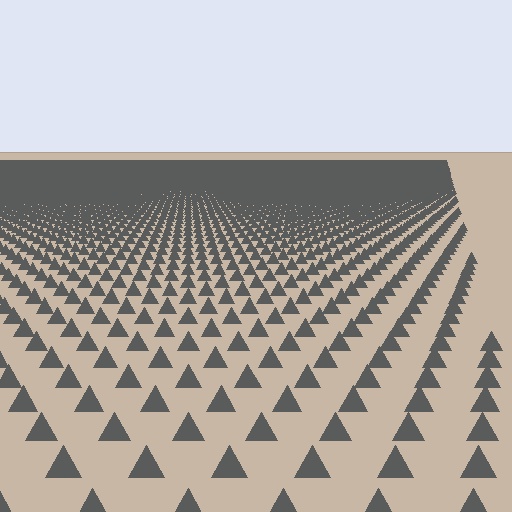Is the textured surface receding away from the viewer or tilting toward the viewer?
The surface is receding away from the viewer. Texture elements get smaller and denser toward the top.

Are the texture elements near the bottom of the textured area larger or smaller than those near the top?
Larger. Near the bottom, elements are closer to the viewer and appear at a bigger on-screen size.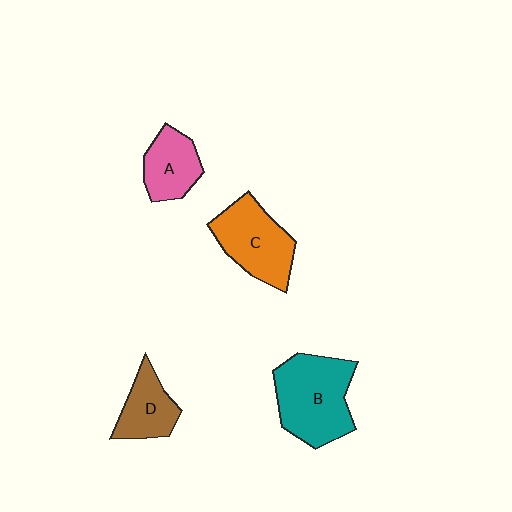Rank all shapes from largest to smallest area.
From largest to smallest: B (teal), C (orange), A (pink), D (brown).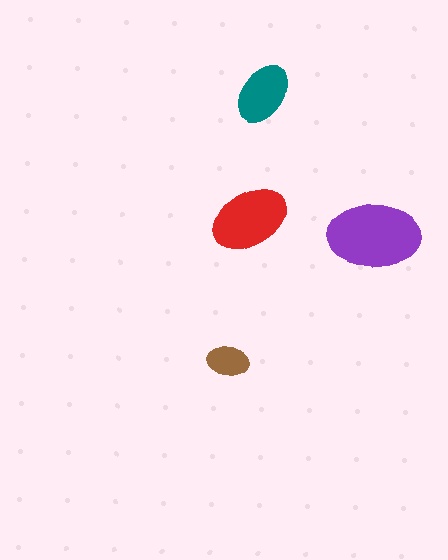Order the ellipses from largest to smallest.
the purple one, the red one, the teal one, the brown one.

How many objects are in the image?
There are 4 objects in the image.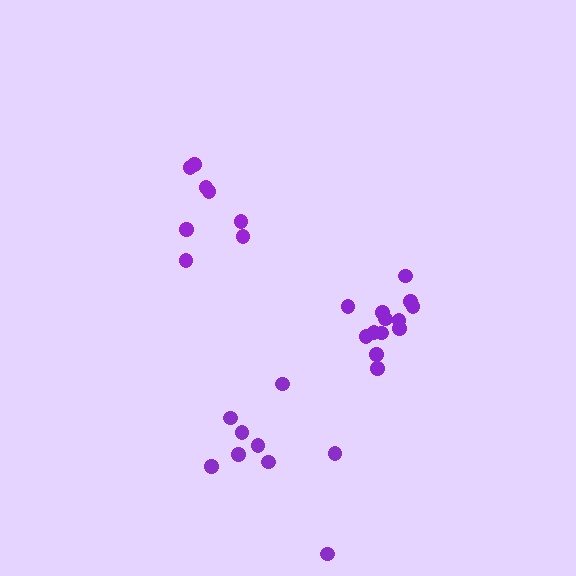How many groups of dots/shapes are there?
There are 3 groups.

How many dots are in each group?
Group 1: 9 dots, Group 2: 8 dots, Group 3: 13 dots (30 total).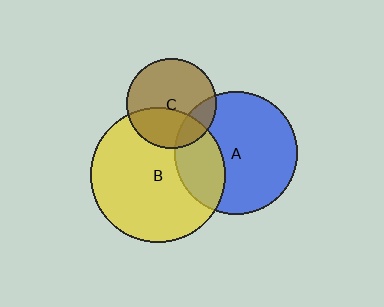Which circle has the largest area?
Circle B (yellow).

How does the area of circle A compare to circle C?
Approximately 1.8 times.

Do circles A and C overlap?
Yes.